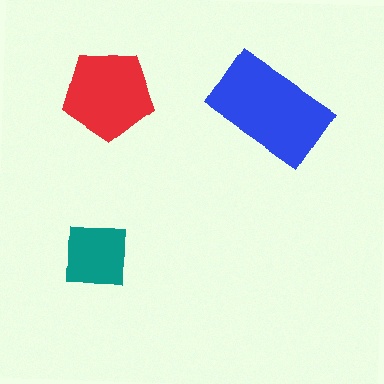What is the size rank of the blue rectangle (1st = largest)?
1st.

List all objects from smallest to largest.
The teal square, the red pentagon, the blue rectangle.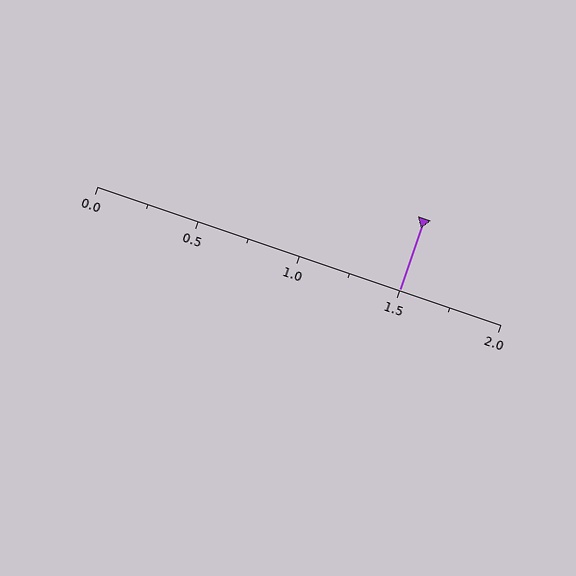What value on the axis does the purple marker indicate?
The marker indicates approximately 1.5.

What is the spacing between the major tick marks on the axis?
The major ticks are spaced 0.5 apart.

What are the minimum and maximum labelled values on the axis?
The axis runs from 0.0 to 2.0.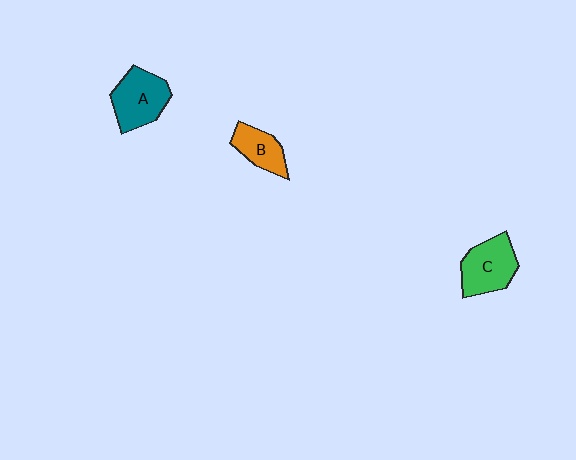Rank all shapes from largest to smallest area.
From largest to smallest: A (teal), C (green), B (orange).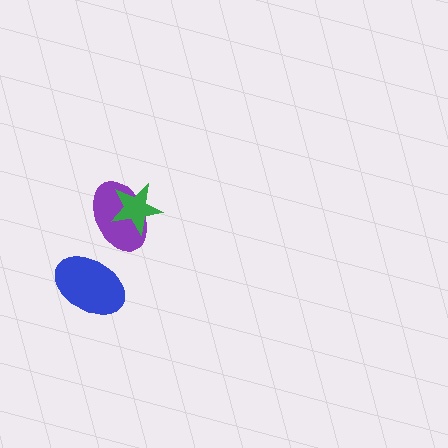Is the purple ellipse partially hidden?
Yes, it is partially covered by another shape.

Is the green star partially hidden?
No, no other shape covers it.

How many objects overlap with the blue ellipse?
0 objects overlap with the blue ellipse.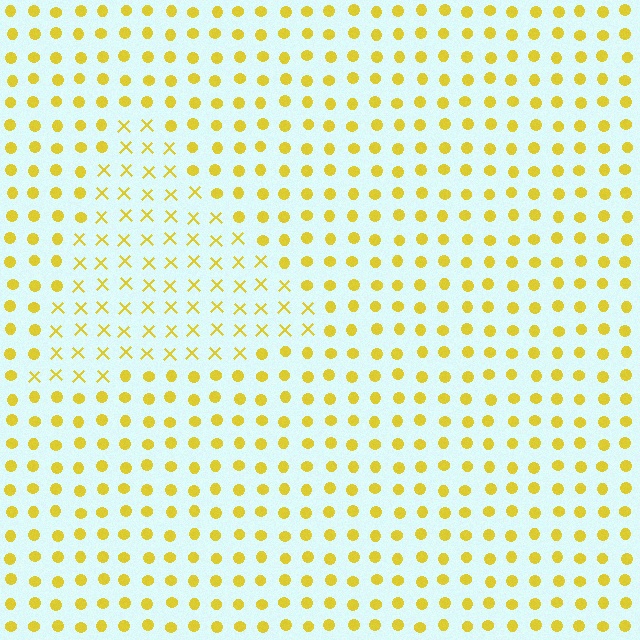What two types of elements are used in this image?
The image uses X marks inside the triangle region and circles outside it.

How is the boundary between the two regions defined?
The boundary is defined by a change in element shape: X marks inside vs. circles outside. All elements share the same color and spacing.